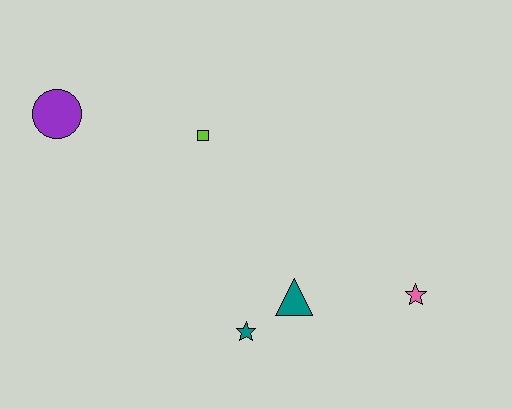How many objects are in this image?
There are 5 objects.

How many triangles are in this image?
There is 1 triangle.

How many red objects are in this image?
There are no red objects.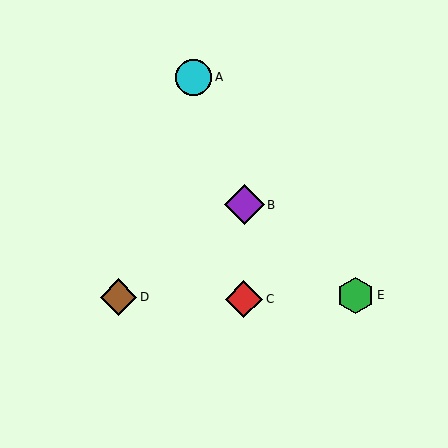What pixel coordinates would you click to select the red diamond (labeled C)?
Click at (244, 299) to select the red diamond C.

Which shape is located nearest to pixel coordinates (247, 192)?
The purple diamond (labeled B) at (244, 205) is nearest to that location.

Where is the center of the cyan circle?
The center of the cyan circle is at (194, 77).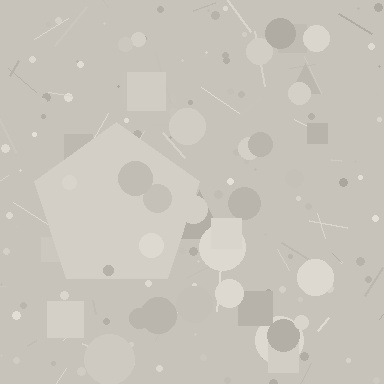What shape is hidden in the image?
A pentagon is hidden in the image.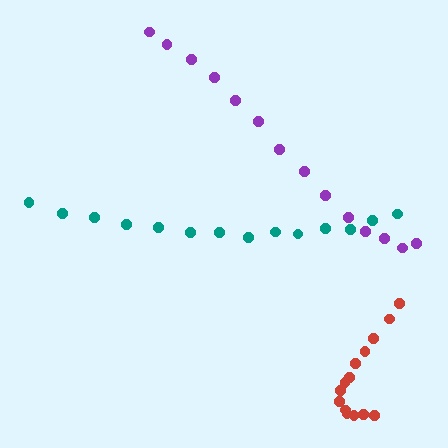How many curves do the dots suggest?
There are 3 distinct paths.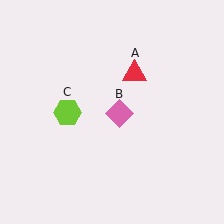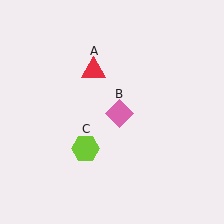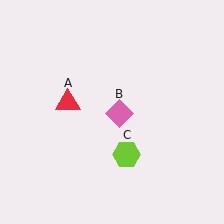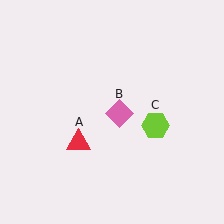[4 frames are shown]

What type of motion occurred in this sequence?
The red triangle (object A), lime hexagon (object C) rotated counterclockwise around the center of the scene.